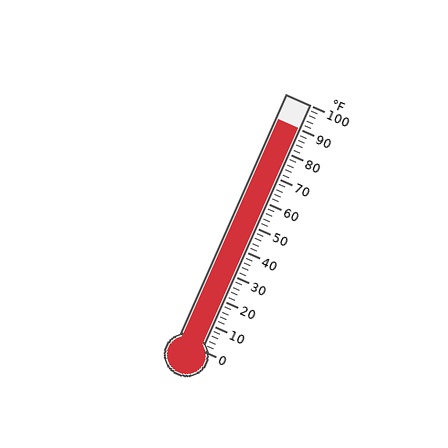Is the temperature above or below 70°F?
The temperature is above 70°F.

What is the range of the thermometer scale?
The thermometer scale ranges from 0°F to 100°F.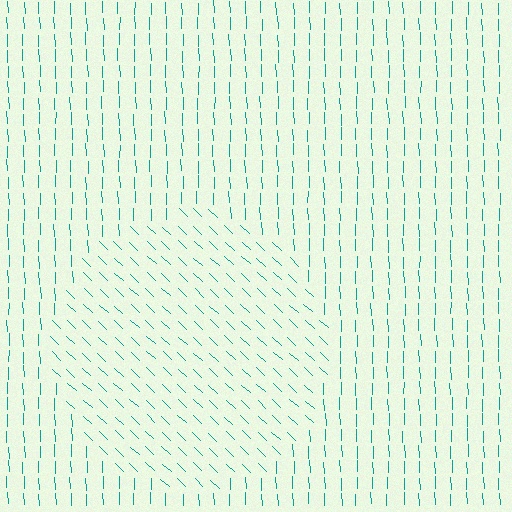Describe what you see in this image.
The image is filled with small teal line segments. A circle region in the image has lines oriented differently from the surrounding lines, creating a visible texture boundary.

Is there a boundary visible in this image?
Yes, there is a texture boundary formed by a change in line orientation.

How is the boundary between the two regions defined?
The boundary is defined purely by a change in line orientation (approximately 45 degrees difference). All lines are the same color and thickness.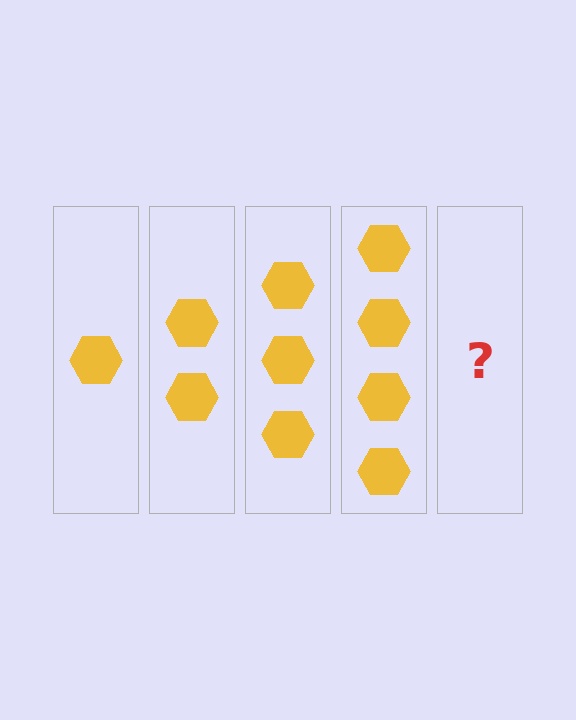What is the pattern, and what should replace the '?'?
The pattern is that each step adds one more hexagon. The '?' should be 5 hexagons.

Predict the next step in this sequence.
The next step is 5 hexagons.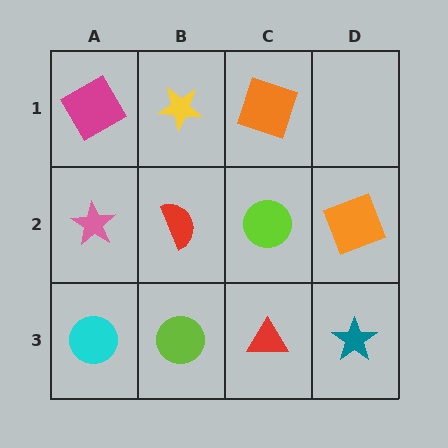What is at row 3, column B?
A lime circle.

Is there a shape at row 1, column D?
No, that cell is empty.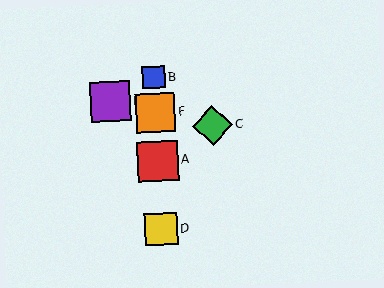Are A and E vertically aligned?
No, A is at x≈158 and E is at x≈110.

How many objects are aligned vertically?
4 objects (A, B, D, F) are aligned vertically.